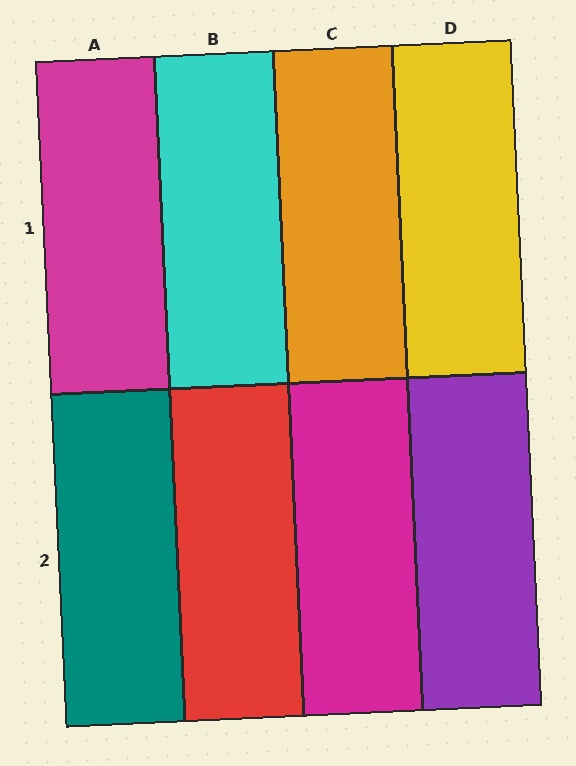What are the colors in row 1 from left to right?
Magenta, cyan, orange, yellow.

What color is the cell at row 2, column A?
Teal.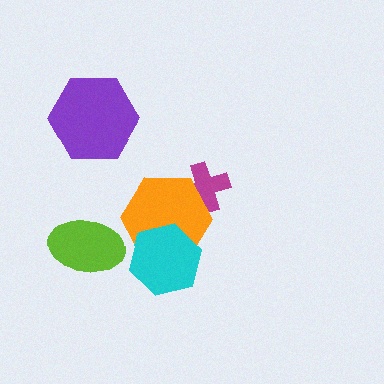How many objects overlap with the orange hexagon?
2 objects overlap with the orange hexagon.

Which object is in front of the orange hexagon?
The cyan hexagon is in front of the orange hexagon.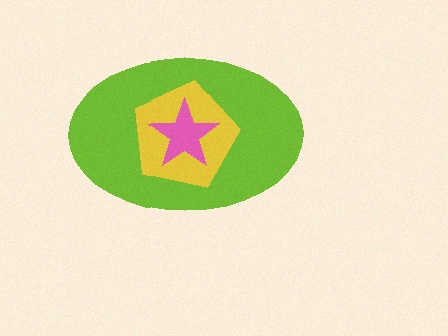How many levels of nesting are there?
3.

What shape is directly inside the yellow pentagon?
The pink star.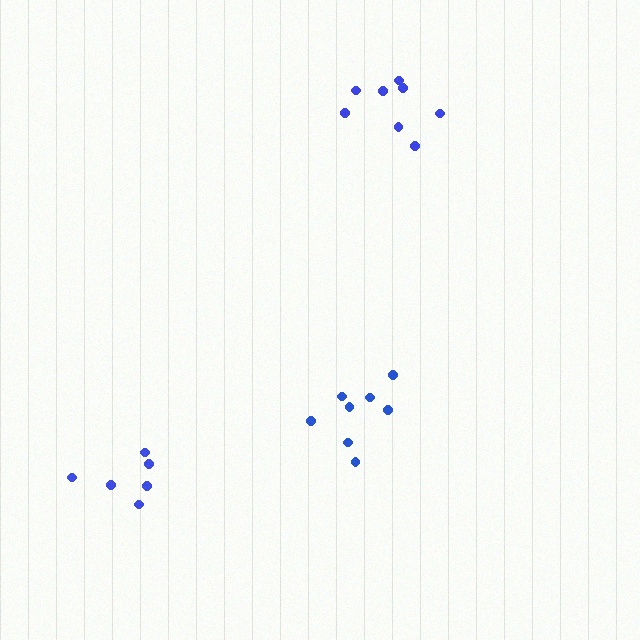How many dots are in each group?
Group 1: 6 dots, Group 2: 8 dots, Group 3: 8 dots (22 total).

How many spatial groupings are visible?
There are 3 spatial groupings.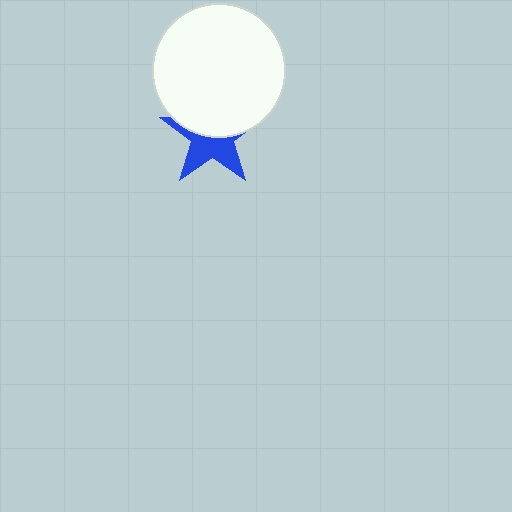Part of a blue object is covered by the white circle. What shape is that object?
It is a star.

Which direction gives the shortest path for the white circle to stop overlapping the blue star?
Moving up gives the shortest separation.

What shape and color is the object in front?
The object in front is a white circle.